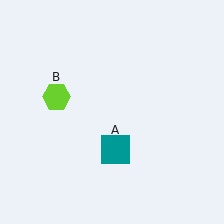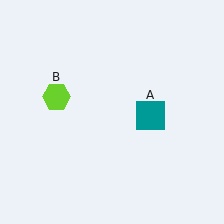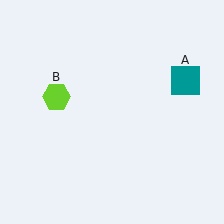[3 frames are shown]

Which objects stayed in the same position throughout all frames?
Lime hexagon (object B) remained stationary.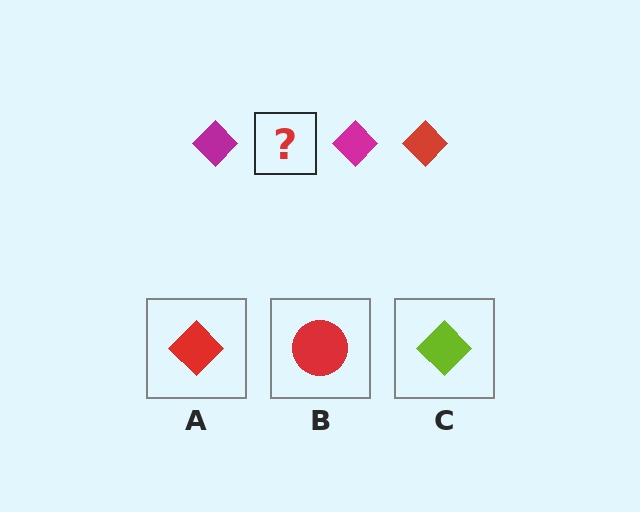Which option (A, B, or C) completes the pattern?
A.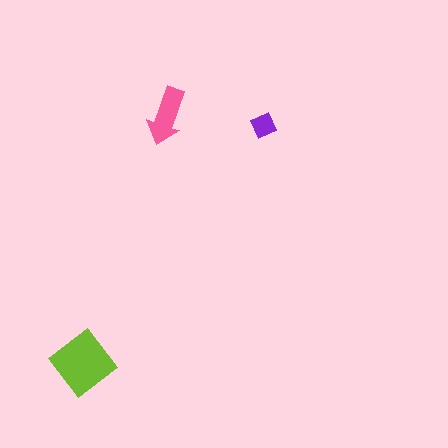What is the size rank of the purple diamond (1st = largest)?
3rd.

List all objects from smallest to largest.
The purple diamond, the pink arrow, the lime diamond.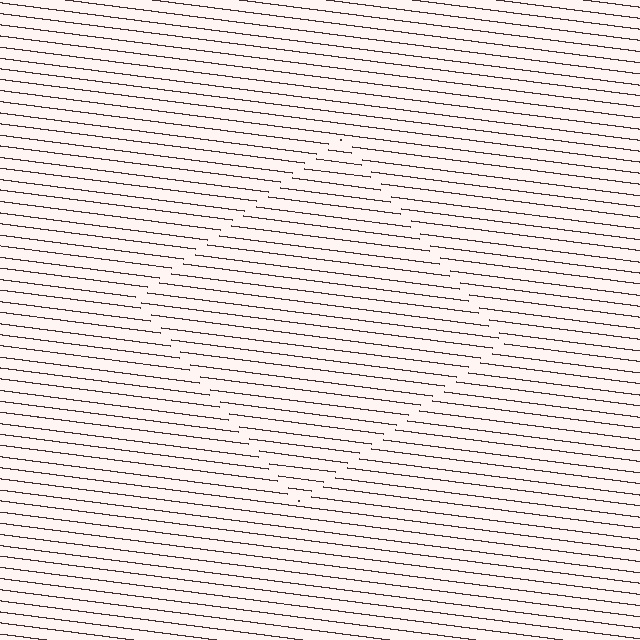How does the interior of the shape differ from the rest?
The interior of the shape contains the same grating, shifted by half a period — the contour is defined by the phase discontinuity where line-ends from the inner and outer gratings abut.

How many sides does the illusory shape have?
4 sides — the line-ends trace a square.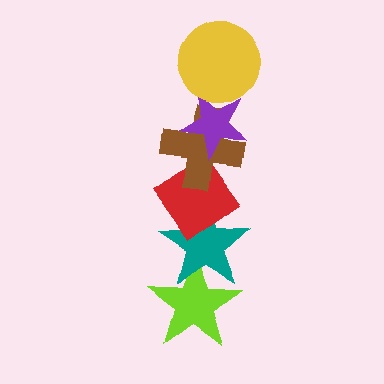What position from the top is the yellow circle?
The yellow circle is 1st from the top.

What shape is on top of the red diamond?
The brown cross is on top of the red diamond.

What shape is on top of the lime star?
The teal star is on top of the lime star.